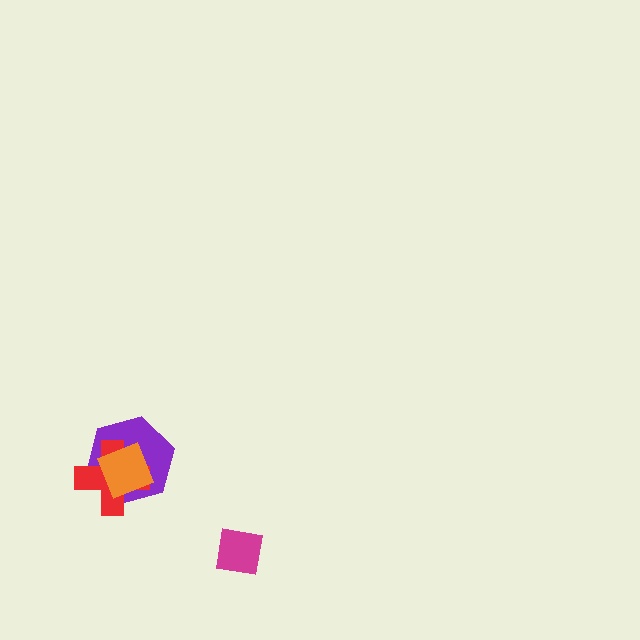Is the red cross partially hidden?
Yes, it is partially covered by another shape.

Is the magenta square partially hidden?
No, no other shape covers it.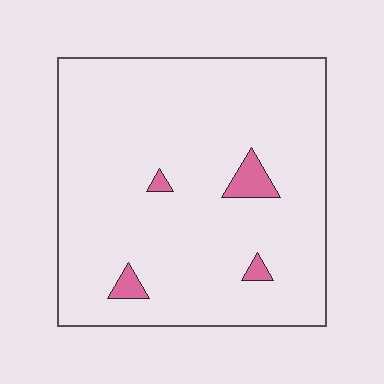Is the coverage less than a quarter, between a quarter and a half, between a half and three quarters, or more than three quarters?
Less than a quarter.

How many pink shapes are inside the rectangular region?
4.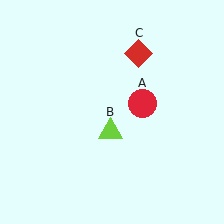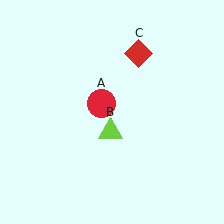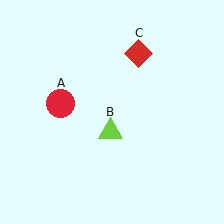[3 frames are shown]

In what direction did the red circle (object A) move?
The red circle (object A) moved left.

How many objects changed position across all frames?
1 object changed position: red circle (object A).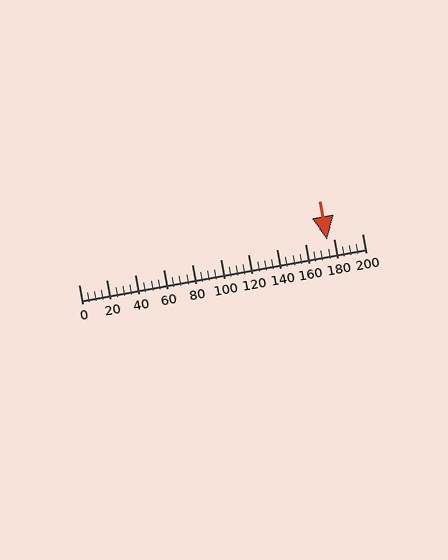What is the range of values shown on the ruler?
The ruler shows values from 0 to 200.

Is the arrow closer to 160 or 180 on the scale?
The arrow is closer to 180.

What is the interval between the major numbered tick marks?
The major tick marks are spaced 20 units apart.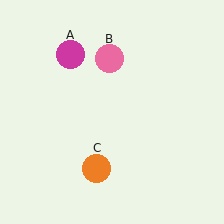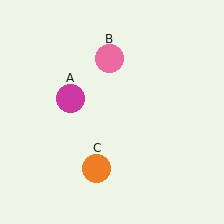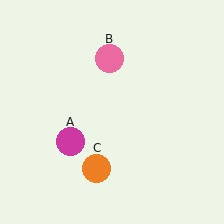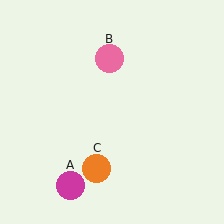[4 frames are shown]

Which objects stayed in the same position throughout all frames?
Pink circle (object B) and orange circle (object C) remained stationary.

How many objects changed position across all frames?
1 object changed position: magenta circle (object A).